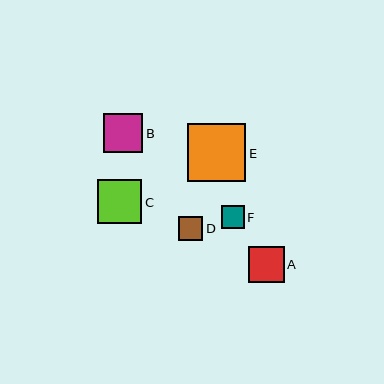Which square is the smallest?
Square F is the smallest with a size of approximately 23 pixels.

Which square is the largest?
Square E is the largest with a size of approximately 58 pixels.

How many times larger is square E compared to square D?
Square E is approximately 2.4 times the size of square D.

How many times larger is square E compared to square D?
Square E is approximately 2.4 times the size of square D.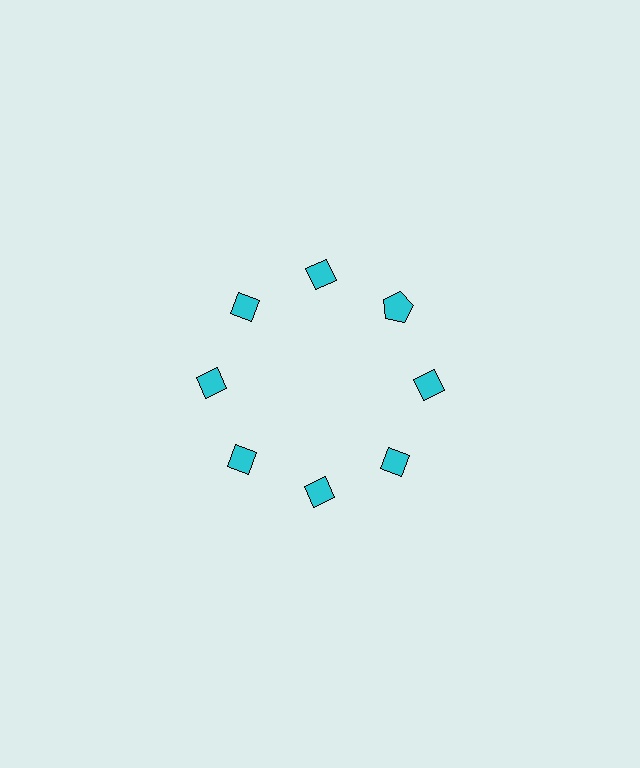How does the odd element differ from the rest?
It has a different shape: pentagon instead of diamond.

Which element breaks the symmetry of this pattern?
The cyan pentagon at roughly the 2 o'clock position breaks the symmetry. All other shapes are cyan diamonds.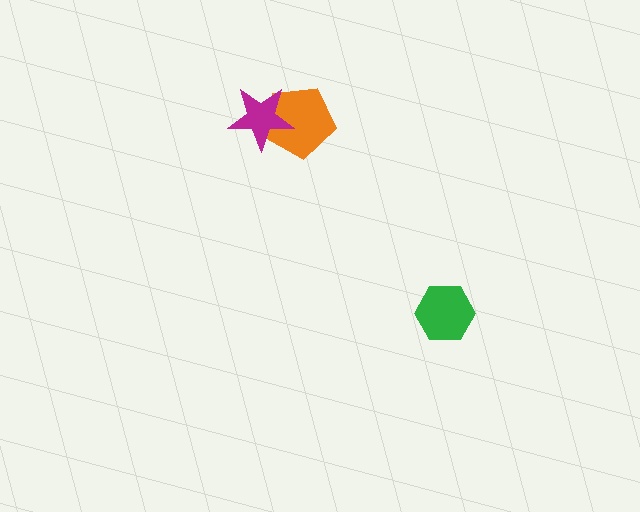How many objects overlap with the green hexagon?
0 objects overlap with the green hexagon.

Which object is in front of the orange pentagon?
The magenta star is in front of the orange pentagon.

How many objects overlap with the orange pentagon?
1 object overlaps with the orange pentagon.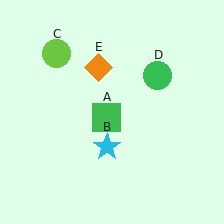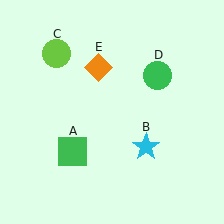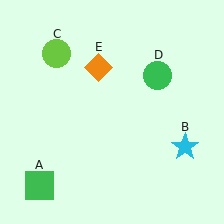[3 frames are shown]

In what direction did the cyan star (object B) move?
The cyan star (object B) moved right.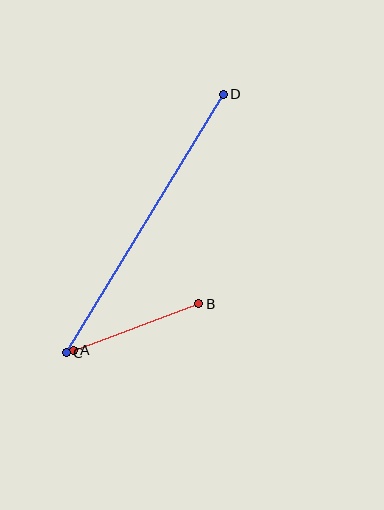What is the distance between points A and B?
The distance is approximately 134 pixels.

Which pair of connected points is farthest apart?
Points C and D are farthest apart.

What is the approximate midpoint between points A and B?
The midpoint is at approximately (136, 327) pixels.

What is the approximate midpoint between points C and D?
The midpoint is at approximately (145, 223) pixels.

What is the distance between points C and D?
The distance is approximately 303 pixels.